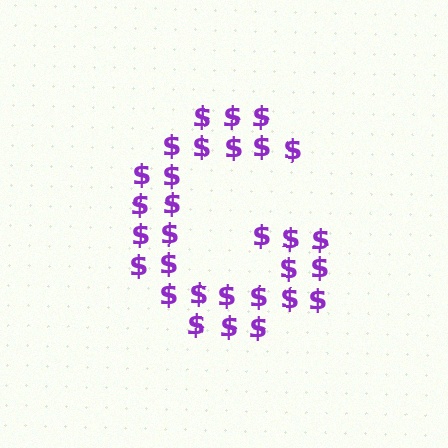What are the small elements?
The small elements are dollar signs.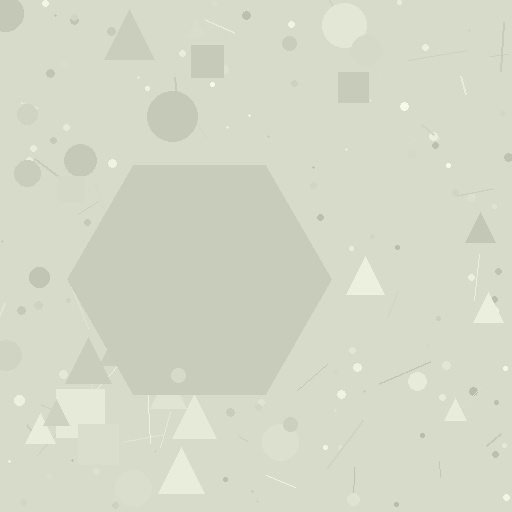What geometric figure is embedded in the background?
A hexagon is embedded in the background.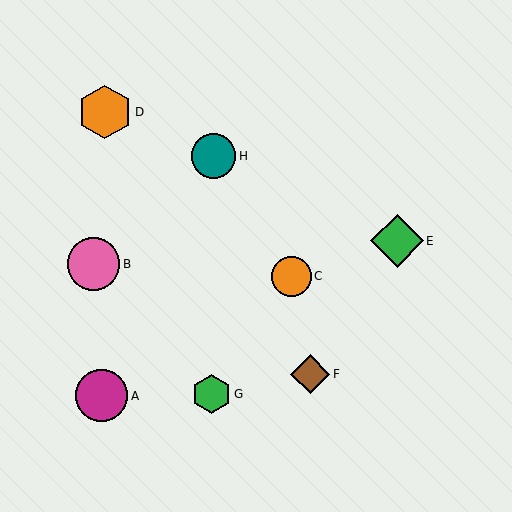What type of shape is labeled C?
Shape C is an orange circle.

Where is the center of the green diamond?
The center of the green diamond is at (397, 241).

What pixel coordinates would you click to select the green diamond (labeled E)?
Click at (397, 241) to select the green diamond E.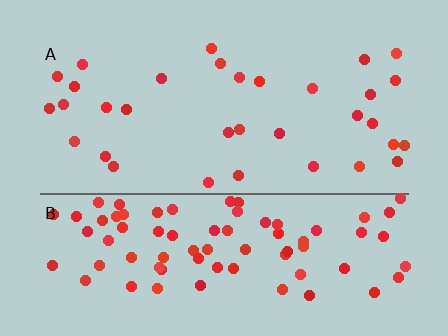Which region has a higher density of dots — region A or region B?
B (the bottom).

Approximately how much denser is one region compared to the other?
Approximately 2.6× — region B over region A.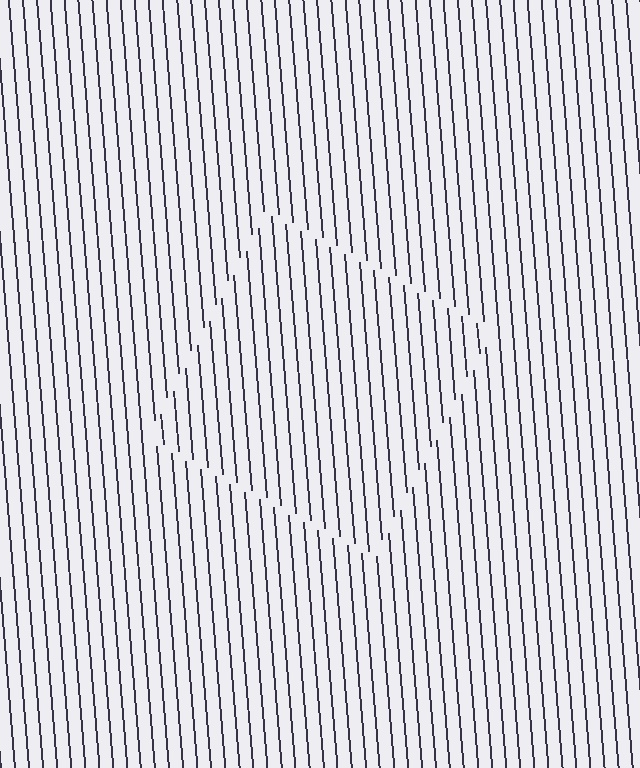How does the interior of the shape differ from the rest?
The interior of the shape contains the same grating, shifted by half a period — the contour is defined by the phase discontinuity where line-ends from the inner and outer gratings abut.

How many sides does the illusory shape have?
4 sides — the line-ends trace a square.